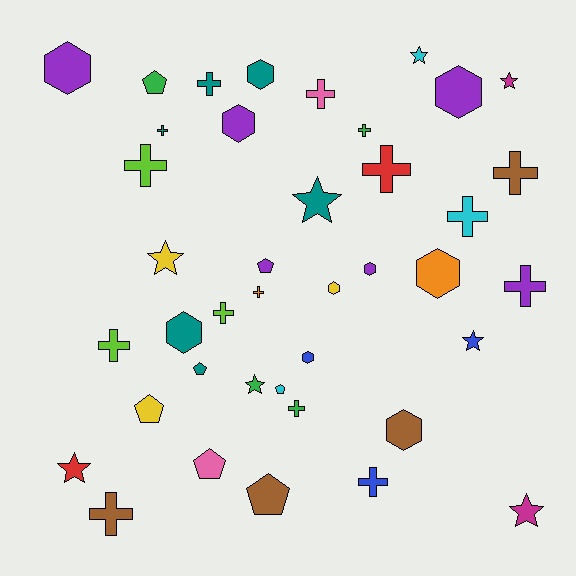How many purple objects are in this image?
There are 6 purple objects.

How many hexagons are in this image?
There are 10 hexagons.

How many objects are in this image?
There are 40 objects.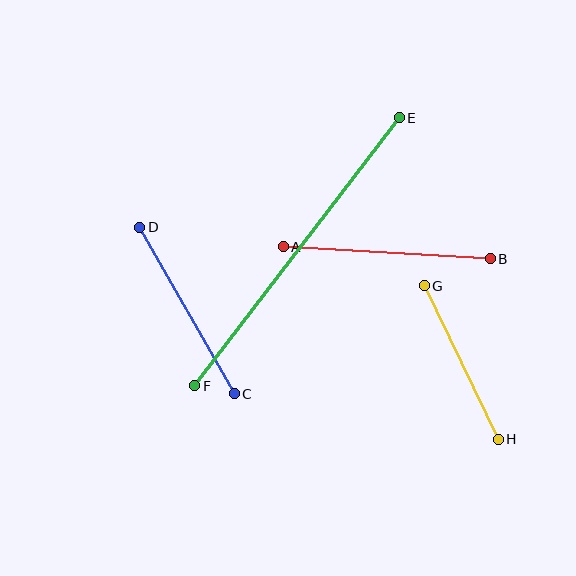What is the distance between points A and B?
The distance is approximately 207 pixels.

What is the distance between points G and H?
The distance is approximately 170 pixels.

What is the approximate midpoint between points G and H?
The midpoint is at approximately (461, 363) pixels.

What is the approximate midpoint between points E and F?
The midpoint is at approximately (297, 252) pixels.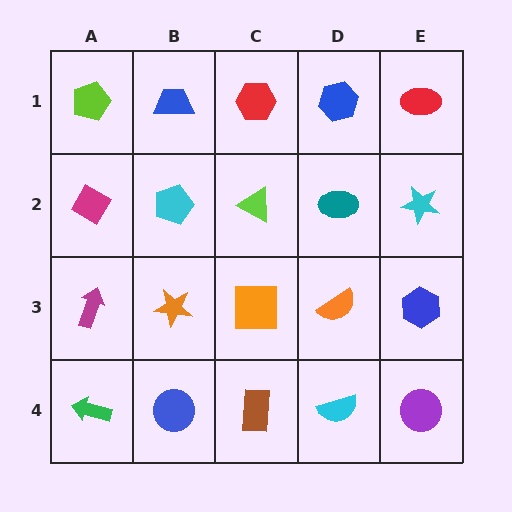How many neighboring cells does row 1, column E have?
2.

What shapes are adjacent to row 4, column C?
An orange square (row 3, column C), a blue circle (row 4, column B), a cyan semicircle (row 4, column D).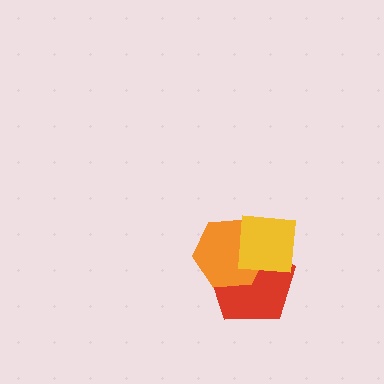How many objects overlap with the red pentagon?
2 objects overlap with the red pentagon.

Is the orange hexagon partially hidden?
Yes, it is partially covered by another shape.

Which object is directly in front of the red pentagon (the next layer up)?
The orange hexagon is directly in front of the red pentagon.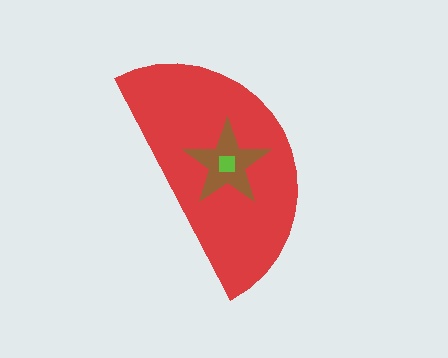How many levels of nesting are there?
3.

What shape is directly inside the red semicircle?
The brown star.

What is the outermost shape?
The red semicircle.